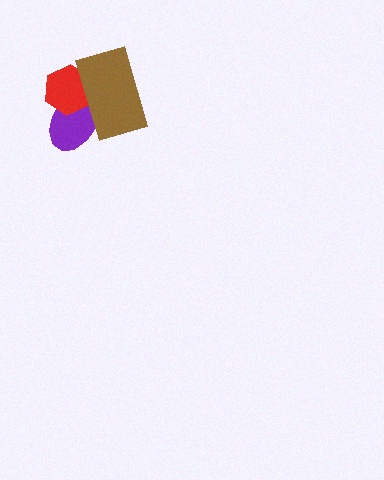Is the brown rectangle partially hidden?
No, no other shape covers it.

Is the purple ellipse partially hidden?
Yes, it is partially covered by another shape.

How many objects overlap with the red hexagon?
2 objects overlap with the red hexagon.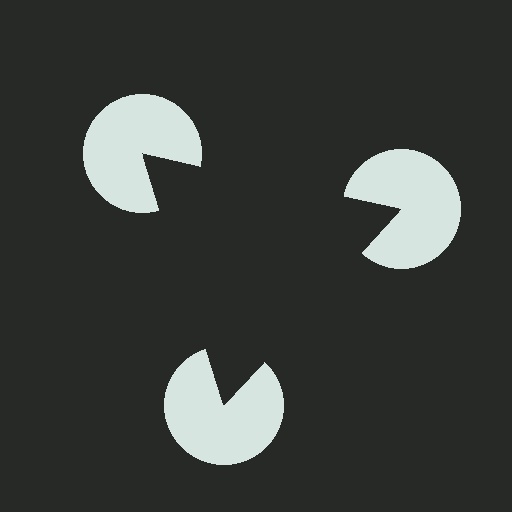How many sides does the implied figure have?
3 sides.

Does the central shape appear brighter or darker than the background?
It typically appears slightly darker than the background, even though no actual brightness change is drawn.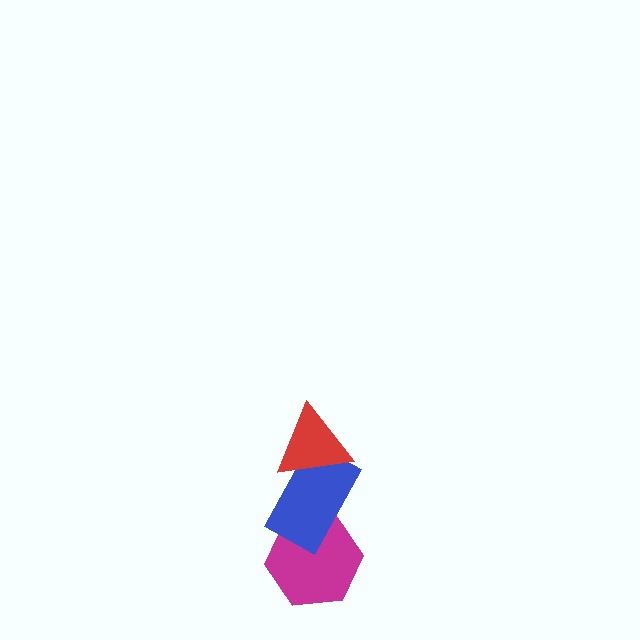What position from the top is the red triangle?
The red triangle is 1st from the top.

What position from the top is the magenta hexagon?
The magenta hexagon is 3rd from the top.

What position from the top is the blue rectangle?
The blue rectangle is 2nd from the top.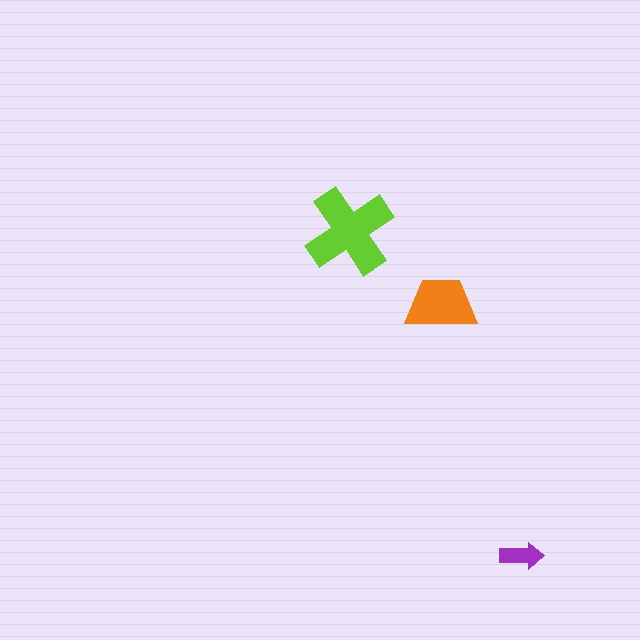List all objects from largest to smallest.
The lime cross, the orange trapezoid, the purple arrow.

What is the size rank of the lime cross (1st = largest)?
1st.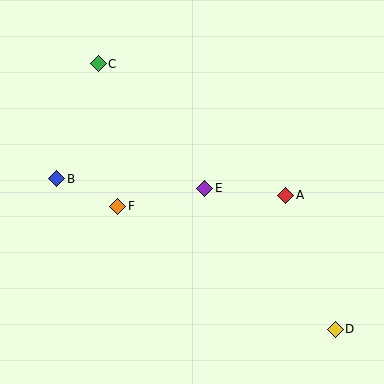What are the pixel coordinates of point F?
Point F is at (118, 206).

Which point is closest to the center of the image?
Point E at (205, 188) is closest to the center.